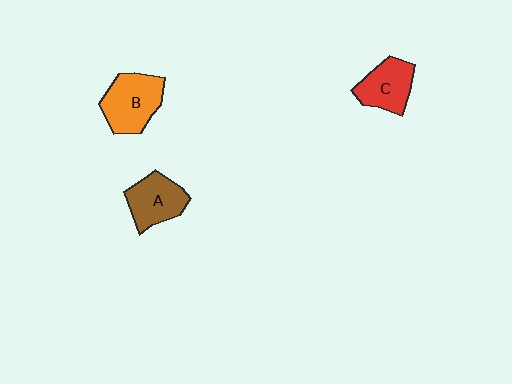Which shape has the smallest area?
Shape C (red).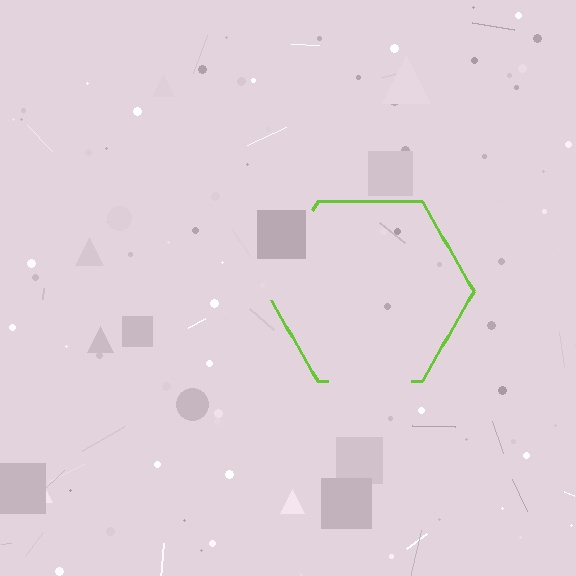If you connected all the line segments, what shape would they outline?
They would outline a hexagon.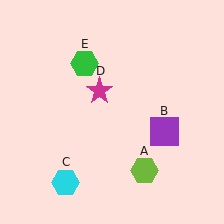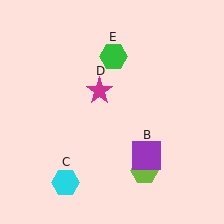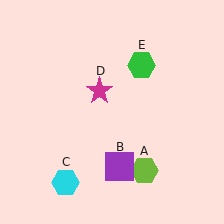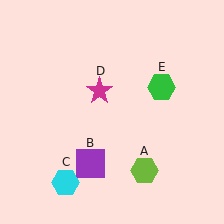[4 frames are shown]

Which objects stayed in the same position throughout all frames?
Lime hexagon (object A) and cyan hexagon (object C) and magenta star (object D) remained stationary.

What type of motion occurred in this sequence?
The purple square (object B), green hexagon (object E) rotated clockwise around the center of the scene.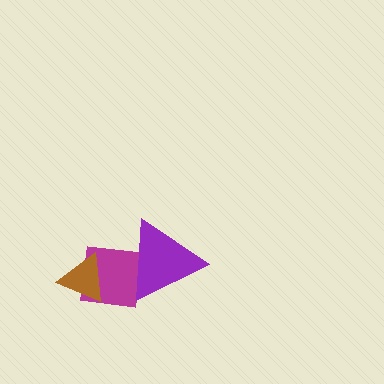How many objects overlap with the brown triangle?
1 object overlaps with the brown triangle.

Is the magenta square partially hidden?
Yes, it is partially covered by another shape.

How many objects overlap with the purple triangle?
1 object overlaps with the purple triangle.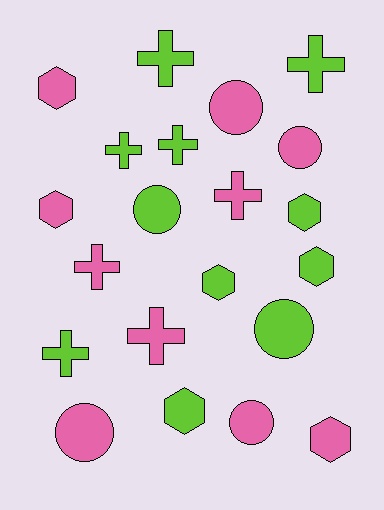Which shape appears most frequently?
Cross, with 8 objects.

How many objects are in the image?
There are 21 objects.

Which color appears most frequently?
Lime, with 11 objects.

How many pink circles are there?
There are 4 pink circles.